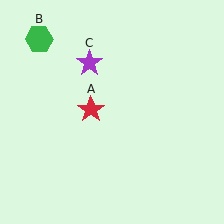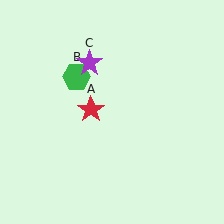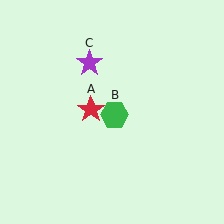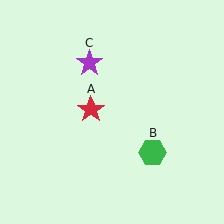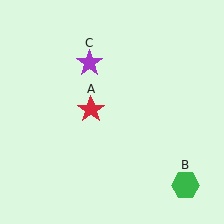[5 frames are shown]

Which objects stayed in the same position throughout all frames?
Red star (object A) and purple star (object C) remained stationary.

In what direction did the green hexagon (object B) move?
The green hexagon (object B) moved down and to the right.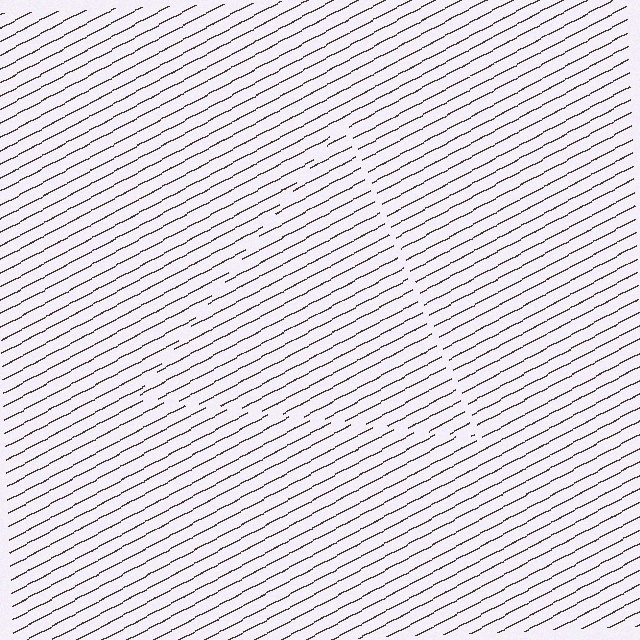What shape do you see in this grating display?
An illusory triangle. The interior of the shape contains the same grating, shifted by half a period — the contour is defined by the phase discontinuity where line-ends from the inner and outer gratings abut.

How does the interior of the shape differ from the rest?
The interior of the shape contains the same grating, shifted by half a period — the contour is defined by the phase discontinuity where line-ends from the inner and outer gratings abut.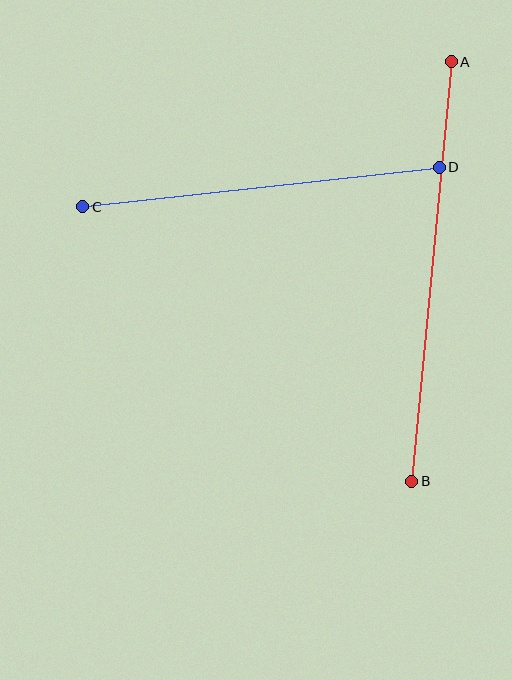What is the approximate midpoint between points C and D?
The midpoint is at approximately (261, 187) pixels.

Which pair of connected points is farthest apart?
Points A and B are farthest apart.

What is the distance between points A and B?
The distance is approximately 421 pixels.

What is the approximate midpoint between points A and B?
The midpoint is at approximately (431, 272) pixels.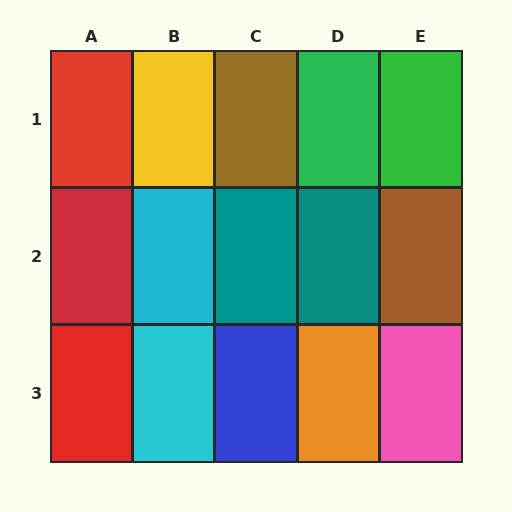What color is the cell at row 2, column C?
Teal.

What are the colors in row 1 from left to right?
Red, yellow, brown, green, green.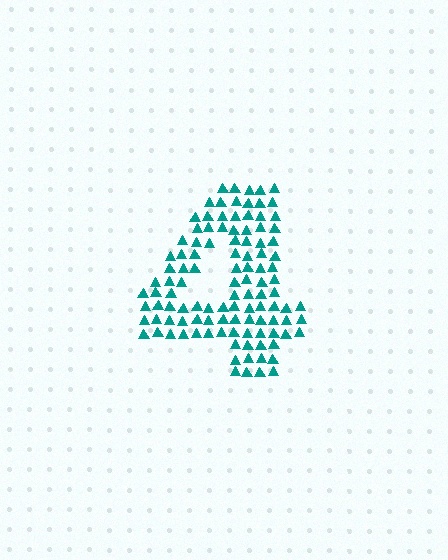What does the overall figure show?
The overall figure shows the digit 4.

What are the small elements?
The small elements are triangles.